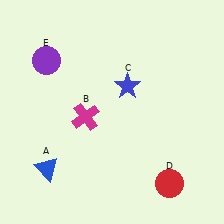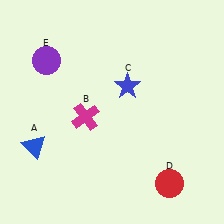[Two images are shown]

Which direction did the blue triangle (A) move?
The blue triangle (A) moved up.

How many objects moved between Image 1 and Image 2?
1 object moved between the two images.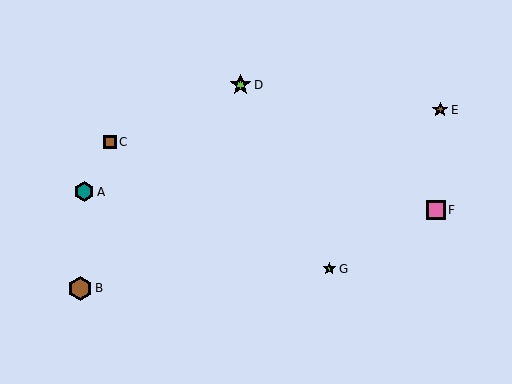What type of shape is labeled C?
Shape C is a brown square.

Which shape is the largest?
The brown hexagon (labeled B) is the largest.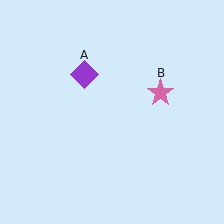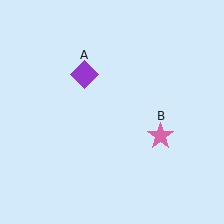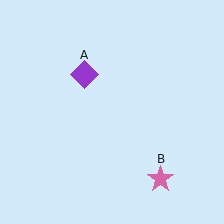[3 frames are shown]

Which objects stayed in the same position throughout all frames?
Purple diamond (object A) remained stationary.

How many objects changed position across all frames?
1 object changed position: pink star (object B).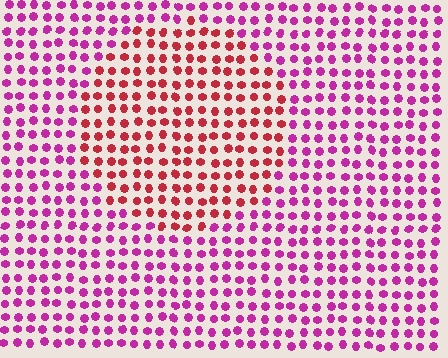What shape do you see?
I see a circle.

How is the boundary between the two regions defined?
The boundary is defined purely by a slight shift in hue (about 41 degrees). Spacing, size, and orientation are identical on both sides.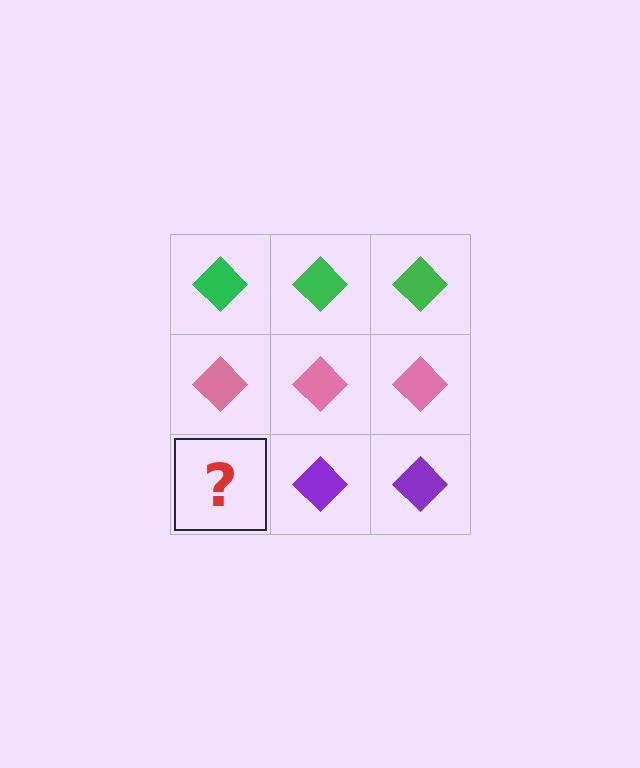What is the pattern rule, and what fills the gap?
The rule is that each row has a consistent color. The gap should be filled with a purple diamond.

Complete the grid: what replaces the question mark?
The question mark should be replaced with a purple diamond.